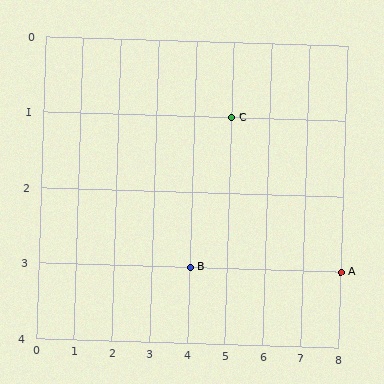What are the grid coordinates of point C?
Point C is at grid coordinates (5, 1).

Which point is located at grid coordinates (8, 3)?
Point A is at (8, 3).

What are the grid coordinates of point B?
Point B is at grid coordinates (4, 3).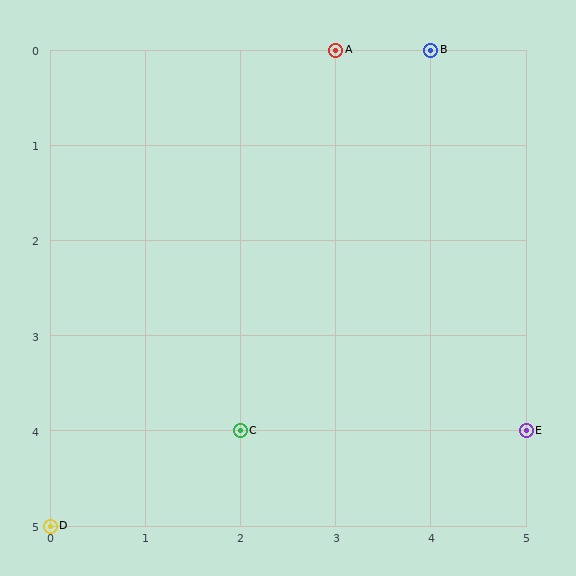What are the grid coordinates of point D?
Point D is at grid coordinates (0, 5).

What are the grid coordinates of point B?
Point B is at grid coordinates (4, 0).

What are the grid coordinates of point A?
Point A is at grid coordinates (3, 0).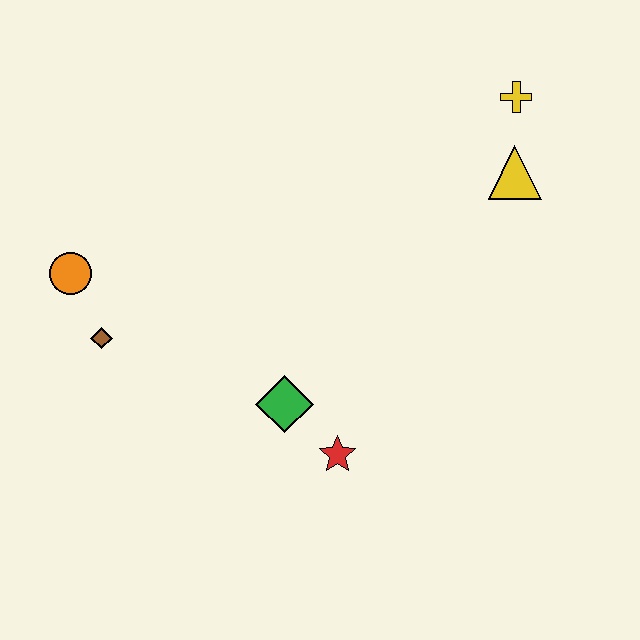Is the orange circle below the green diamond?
No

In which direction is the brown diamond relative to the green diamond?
The brown diamond is to the left of the green diamond.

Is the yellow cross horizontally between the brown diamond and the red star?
No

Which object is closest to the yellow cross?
The yellow triangle is closest to the yellow cross.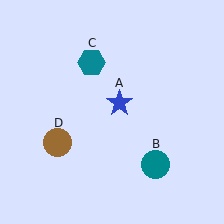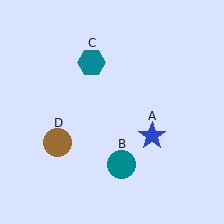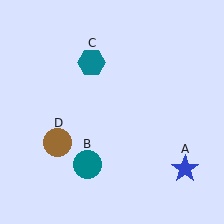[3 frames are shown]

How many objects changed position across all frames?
2 objects changed position: blue star (object A), teal circle (object B).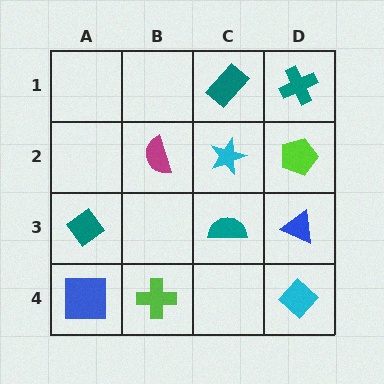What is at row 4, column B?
A lime cross.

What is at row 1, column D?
A teal cross.